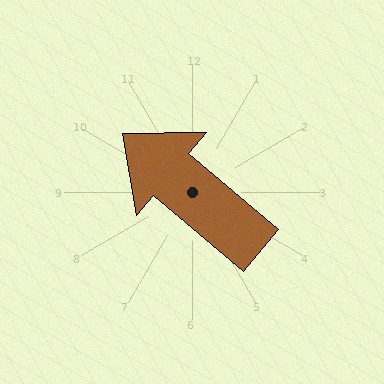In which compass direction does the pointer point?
Northwest.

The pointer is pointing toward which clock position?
Roughly 10 o'clock.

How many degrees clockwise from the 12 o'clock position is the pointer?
Approximately 310 degrees.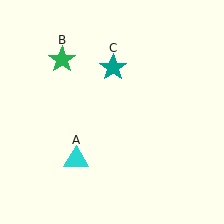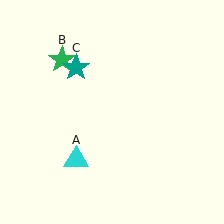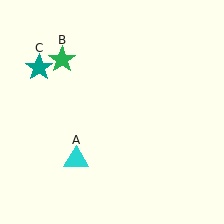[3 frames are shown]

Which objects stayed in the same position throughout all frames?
Cyan triangle (object A) and green star (object B) remained stationary.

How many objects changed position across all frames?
1 object changed position: teal star (object C).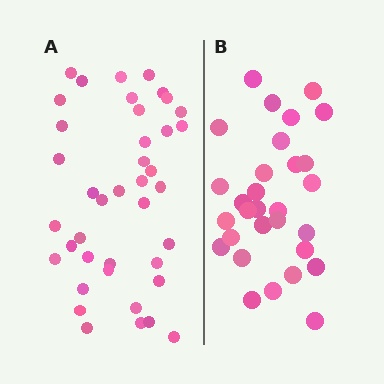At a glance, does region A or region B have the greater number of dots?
Region A (the left region) has more dots.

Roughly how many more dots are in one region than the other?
Region A has roughly 10 or so more dots than region B.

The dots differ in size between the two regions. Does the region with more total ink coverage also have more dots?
No. Region B has more total ink coverage because its dots are larger, but region A actually contains more individual dots. Total area can be misleading — the number of items is what matters here.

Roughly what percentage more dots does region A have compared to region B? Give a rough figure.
About 35% more.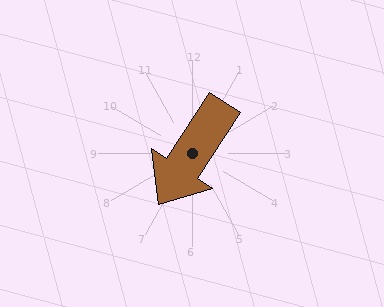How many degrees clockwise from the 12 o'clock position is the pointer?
Approximately 213 degrees.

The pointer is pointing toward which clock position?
Roughly 7 o'clock.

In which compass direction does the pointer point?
Southwest.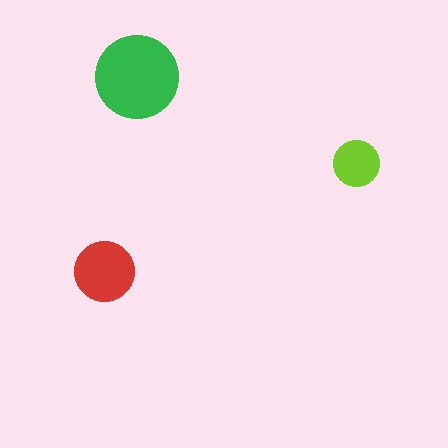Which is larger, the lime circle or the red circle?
The red one.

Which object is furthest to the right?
The lime circle is rightmost.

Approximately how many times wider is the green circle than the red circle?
About 1.5 times wider.